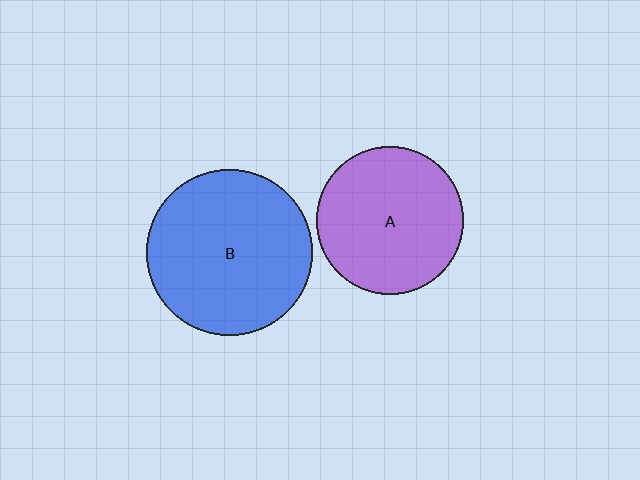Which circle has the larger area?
Circle B (blue).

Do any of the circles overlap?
No, none of the circles overlap.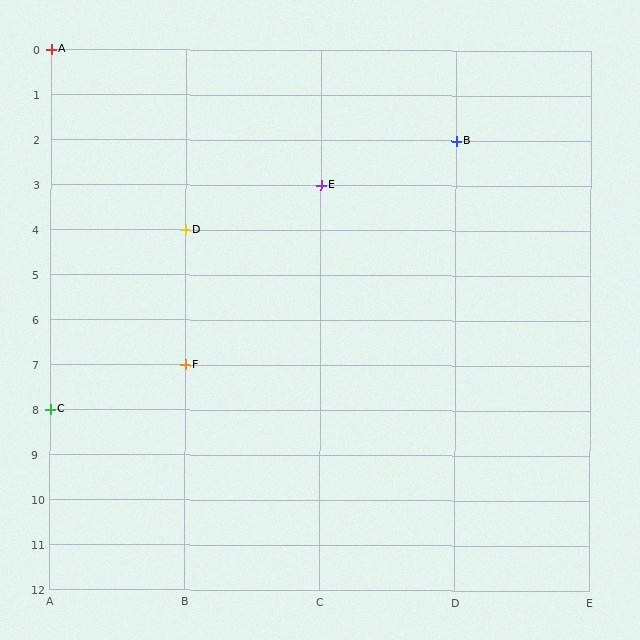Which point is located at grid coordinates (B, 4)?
Point D is at (B, 4).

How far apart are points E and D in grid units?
Points E and D are 1 column and 1 row apart (about 1.4 grid units diagonally).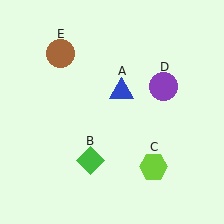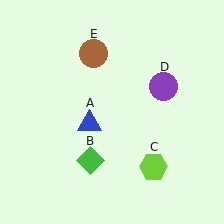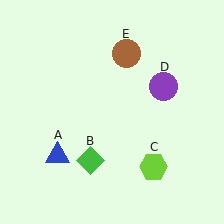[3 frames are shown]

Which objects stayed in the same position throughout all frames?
Green diamond (object B) and lime hexagon (object C) and purple circle (object D) remained stationary.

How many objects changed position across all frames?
2 objects changed position: blue triangle (object A), brown circle (object E).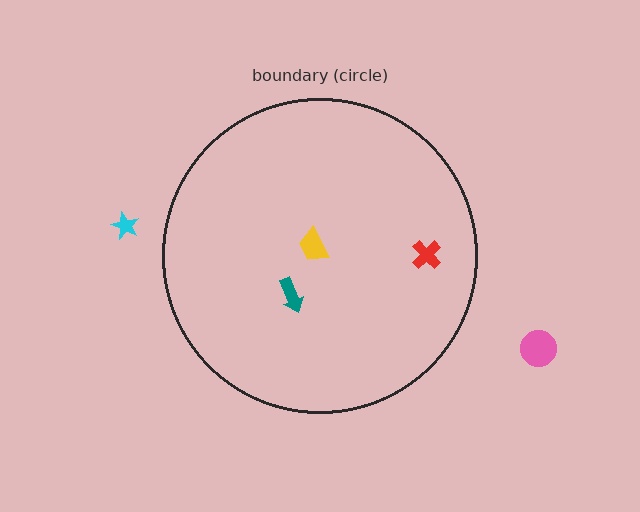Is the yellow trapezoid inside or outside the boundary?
Inside.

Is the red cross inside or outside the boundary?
Inside.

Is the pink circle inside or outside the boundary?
Outside.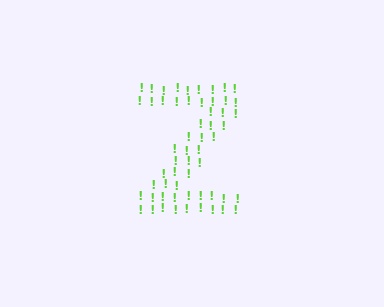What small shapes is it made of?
It is made of small exclamation marks.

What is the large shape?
The large shape is the letter Z.